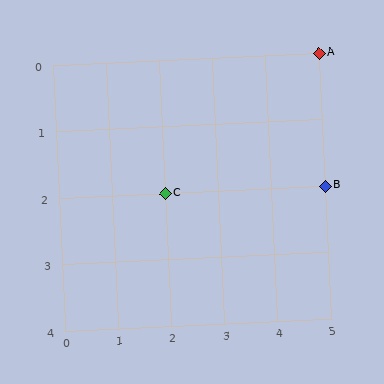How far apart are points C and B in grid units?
Points C and B are 3 columns apart.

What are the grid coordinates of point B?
Point B is at grid coordinates (5, 2).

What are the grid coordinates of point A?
Point A is at grid coordinates (5, 0).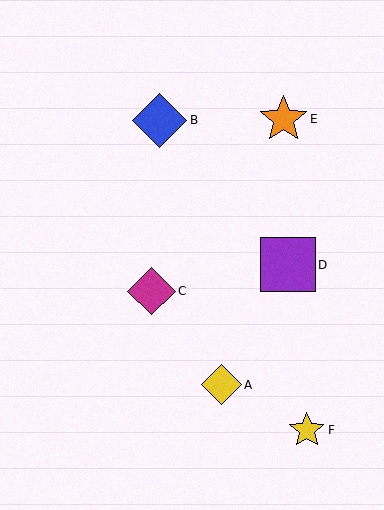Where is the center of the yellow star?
The center of the yellow star is at (307, 430).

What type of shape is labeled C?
Shape C is a magenta diamond.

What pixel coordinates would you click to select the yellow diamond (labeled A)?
Click at (221, 385) to select the yellow diamond A.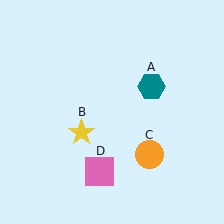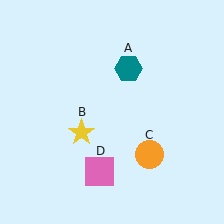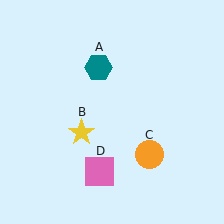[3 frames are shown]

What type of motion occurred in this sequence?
The teal hexagon (object A) rotated counterclockwise around the center of the scene.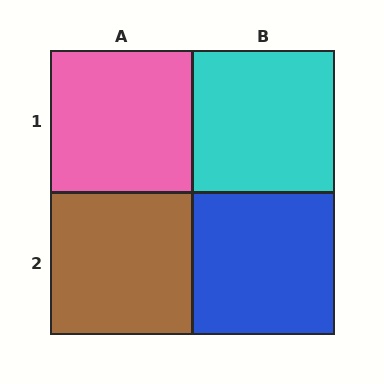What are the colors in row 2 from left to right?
Brown, blue.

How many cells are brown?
1 cell is brown.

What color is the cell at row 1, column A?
Pink.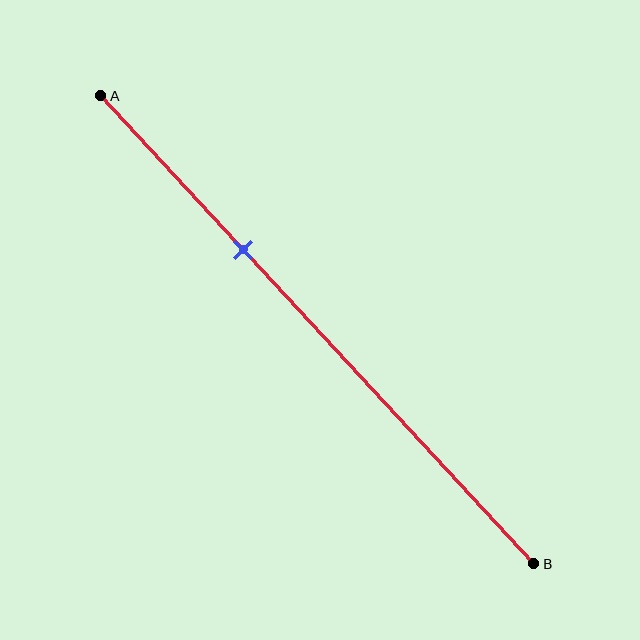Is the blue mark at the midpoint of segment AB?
No, the mark is at about 35% from A, not at the 50% midpoint.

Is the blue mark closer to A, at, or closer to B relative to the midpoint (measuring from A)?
The blue mark is closer to point A than the midpoint of segment AB.